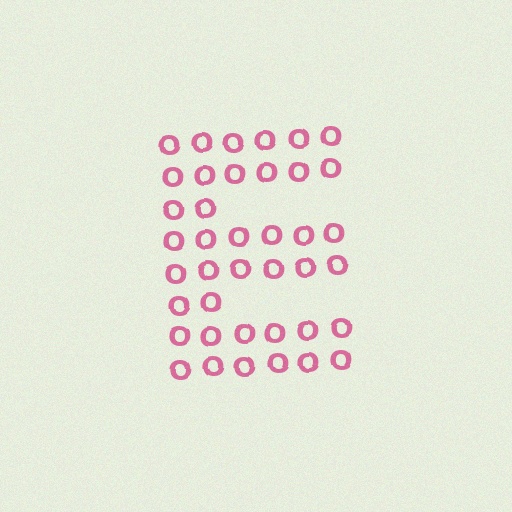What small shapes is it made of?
It is made of small letter O's.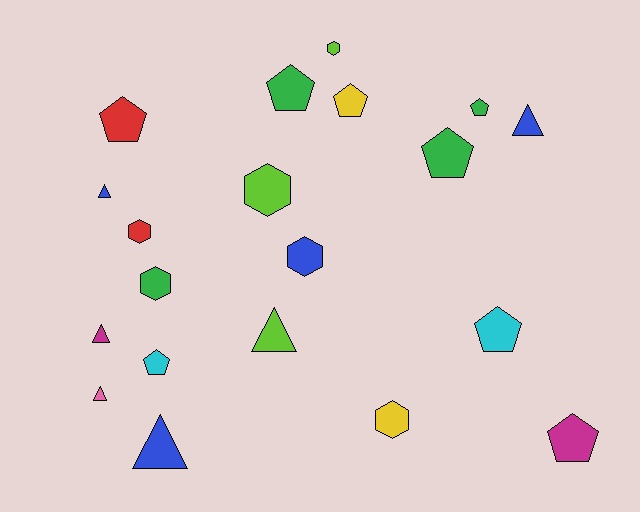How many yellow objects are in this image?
There are 2 yellow objects.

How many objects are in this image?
There are 20 objects.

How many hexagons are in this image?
There are 6 hexagons.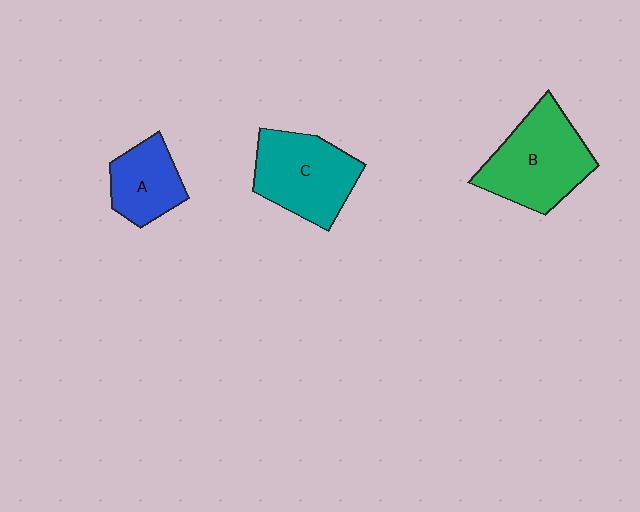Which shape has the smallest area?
Shape A (blue).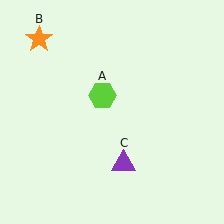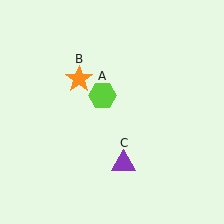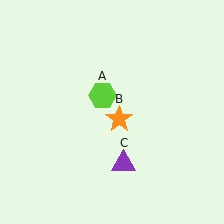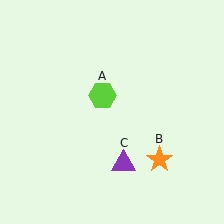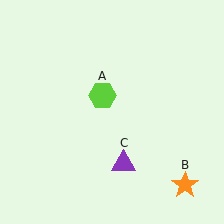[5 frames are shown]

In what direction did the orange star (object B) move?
The orange star (object B) moved down and to the right.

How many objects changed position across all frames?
1 object changed position: orange star (object B).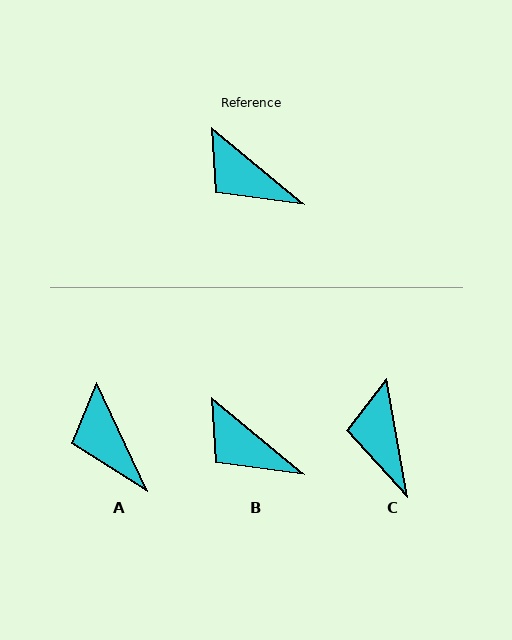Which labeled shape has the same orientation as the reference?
B.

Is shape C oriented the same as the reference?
No, it is off by about 40 degrees.